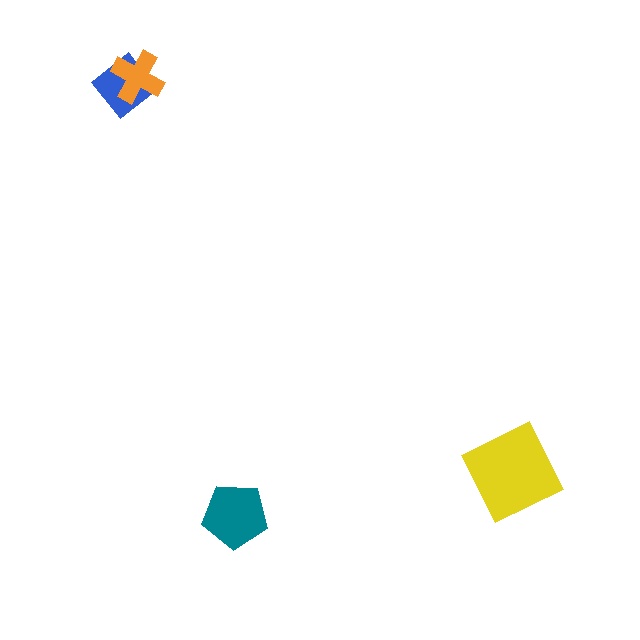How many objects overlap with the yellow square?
0 objects overlap with the yellow square.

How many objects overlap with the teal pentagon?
0 objects overlap with the teal pentagon.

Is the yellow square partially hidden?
No, no other shape covers it.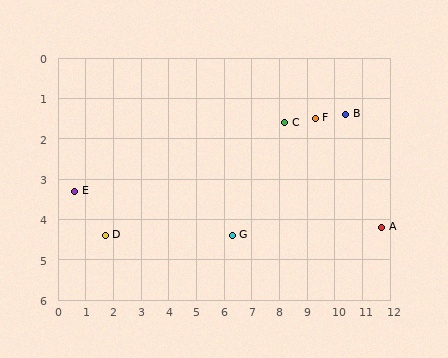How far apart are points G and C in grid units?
Points G and C are about 3.4 grid units apart.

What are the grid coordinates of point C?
Point C is at approximately (8.2, 1.6).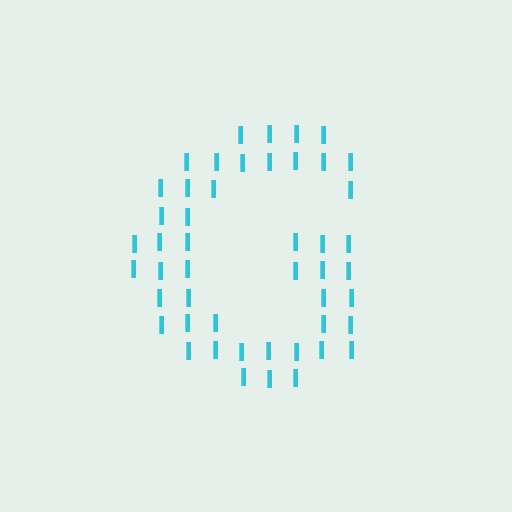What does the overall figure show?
The overall figure shows the letter G.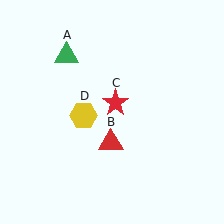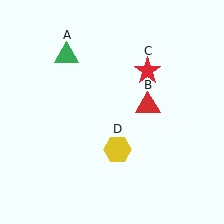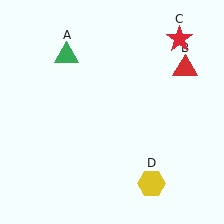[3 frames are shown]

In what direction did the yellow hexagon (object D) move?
The yellow hexagon (object D) moved down and to the right.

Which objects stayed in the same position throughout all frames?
Green triangle (object A) remained stationary.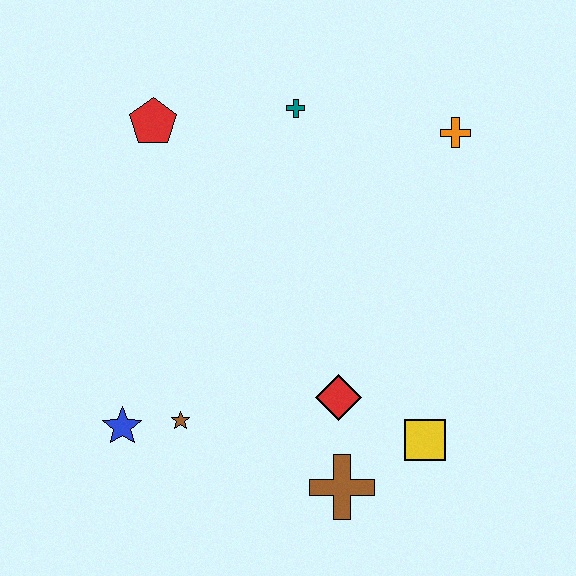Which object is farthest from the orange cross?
The blue star is farthest from the orange cross.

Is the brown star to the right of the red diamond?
No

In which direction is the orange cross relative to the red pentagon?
The orange cross is to the right of the red pentagon.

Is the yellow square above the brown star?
No